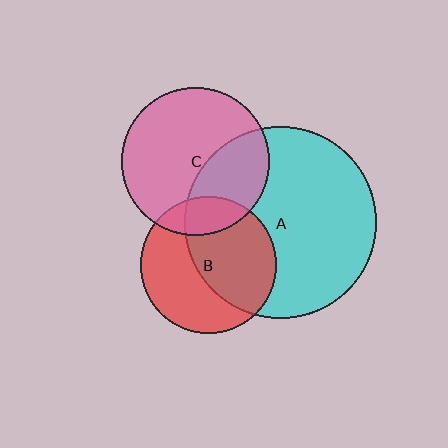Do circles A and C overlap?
Yes.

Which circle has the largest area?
Circle A (cyan).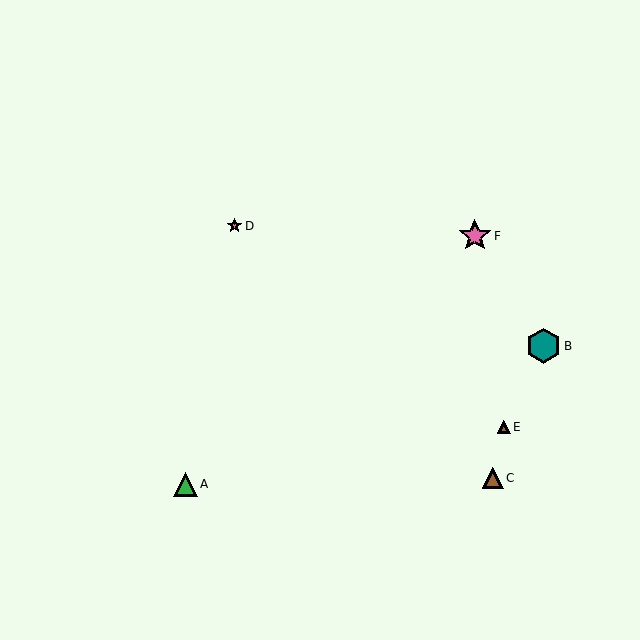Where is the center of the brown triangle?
The center of the brown triangle is at (493, 478).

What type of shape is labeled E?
Shape E is a brown triangle.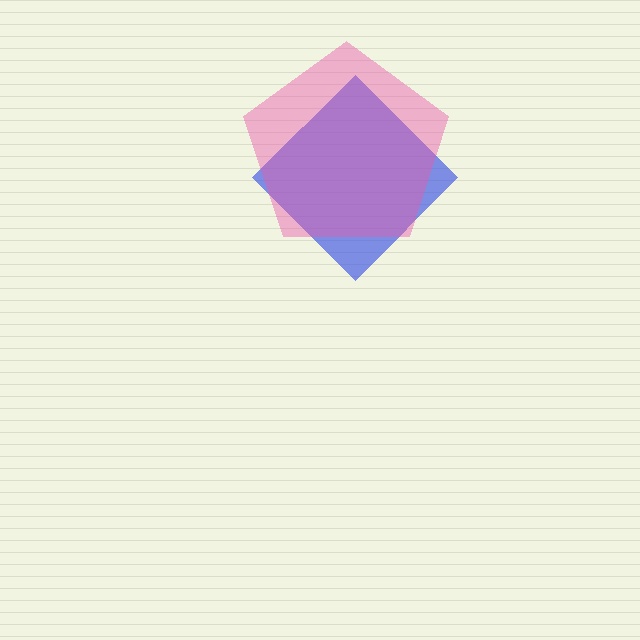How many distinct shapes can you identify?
There are 2 distinct shapes: a blue diamond, a pink pentagon.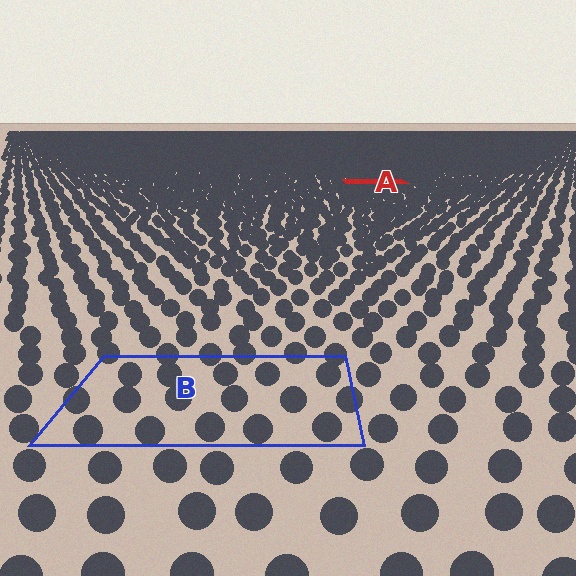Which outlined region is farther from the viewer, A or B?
Region A is farther from the viewer — the texture elements inside it appear smaller and more densely packed.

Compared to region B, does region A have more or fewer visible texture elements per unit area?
Region A has more texture elements per unit area — they are packed more densely because it is farther away.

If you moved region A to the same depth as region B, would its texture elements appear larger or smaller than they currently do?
They would appear larger. At a closer depth, the same texture elements are projected at a bigger on-screen size.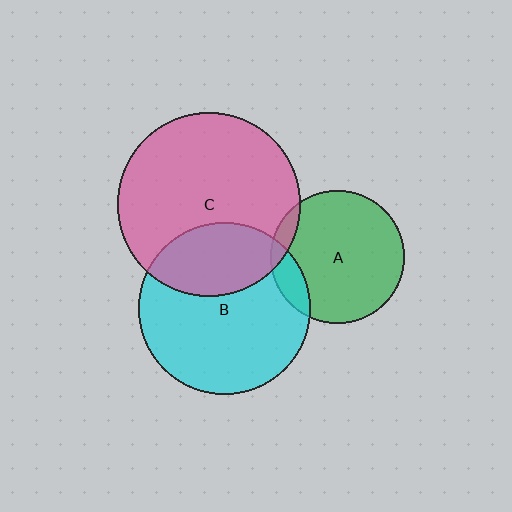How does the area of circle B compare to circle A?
Approximately 1.7 times.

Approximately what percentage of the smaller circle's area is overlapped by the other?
Approximately 30%.